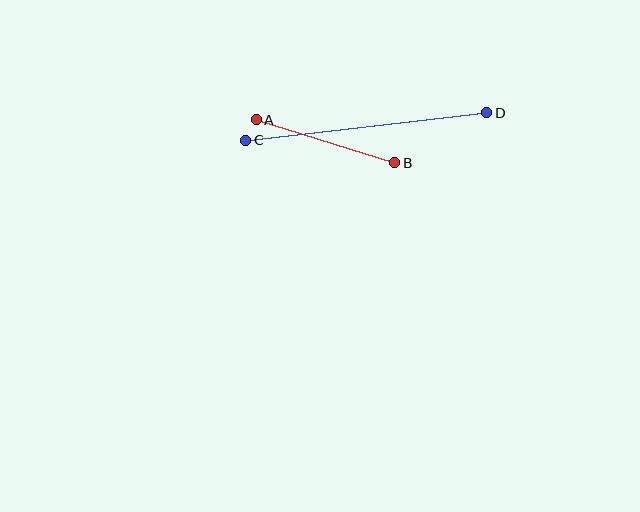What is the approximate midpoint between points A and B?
The midpoint is at approximately (326, 141) pixels.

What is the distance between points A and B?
The distance is approximately 145 pixels.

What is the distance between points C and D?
The distance is approximately 243 pixels.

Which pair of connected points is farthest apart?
Points C and D are farthest apart.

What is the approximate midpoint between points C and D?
The midpoint is at approximately (366, 127) pixels.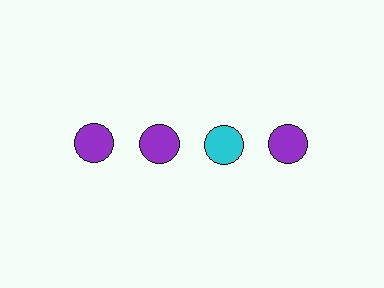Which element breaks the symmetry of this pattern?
The cyan circle in the top row, center column breaks the symmetry. All other shapes are purple circles.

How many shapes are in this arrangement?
There are 4 shapes arranged in a grid pattern.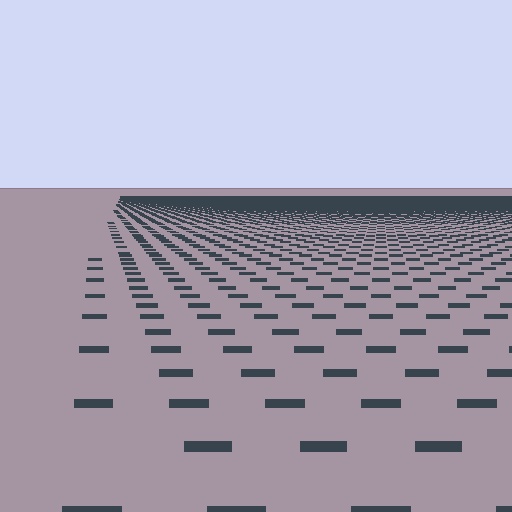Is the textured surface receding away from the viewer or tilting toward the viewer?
The surface is receding away from the viewer. Texture elements get smaller and denser toward the top.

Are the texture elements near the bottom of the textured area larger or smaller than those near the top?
Larger. Near the bottom, elements are closer to the viewer and appear at a bigger on-screen size.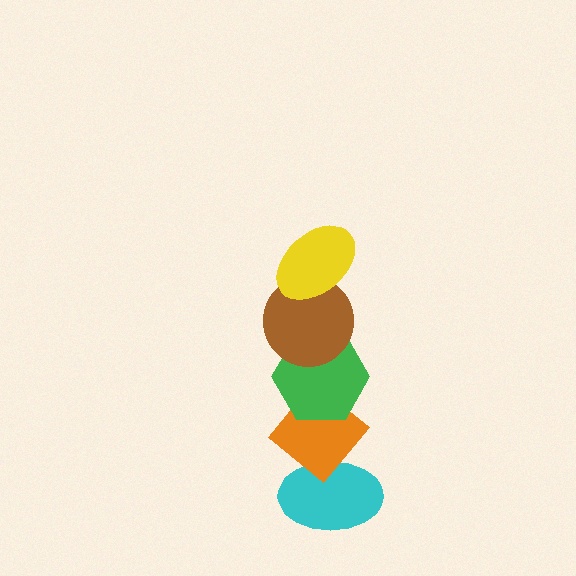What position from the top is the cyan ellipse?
The cyan ellipse is 5th from the top.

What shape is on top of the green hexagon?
The brown circle is on top of the green hexagon.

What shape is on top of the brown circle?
The yellow ellipse is on top of the brown circle.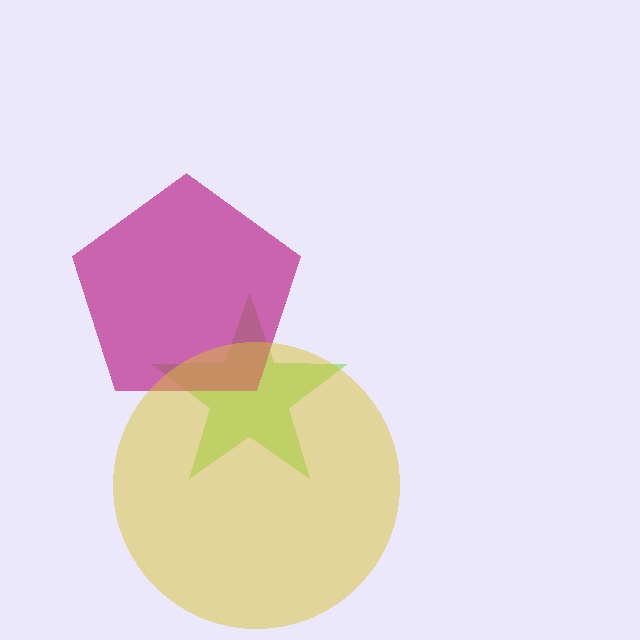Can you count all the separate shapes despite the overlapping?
Yes, there are 3 separate shapes.